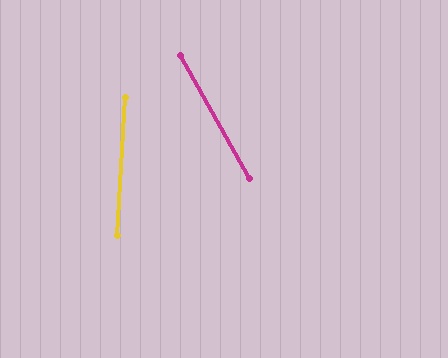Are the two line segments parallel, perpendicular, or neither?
Neither parallel nor perpendicular — they differ by about 33°.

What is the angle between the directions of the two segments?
Approximately 33 degrees.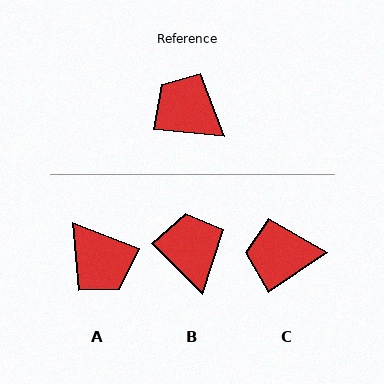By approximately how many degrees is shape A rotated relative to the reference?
Approximately 164 degrees counter-clockwise.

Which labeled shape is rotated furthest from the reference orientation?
A, about 164 degrees away.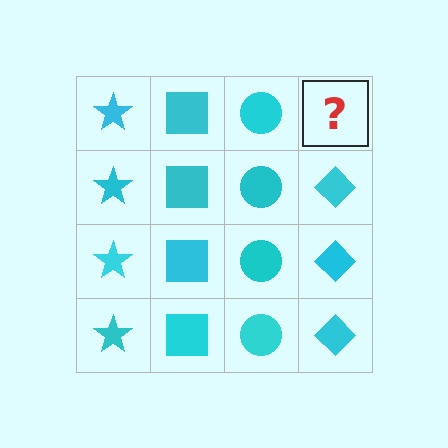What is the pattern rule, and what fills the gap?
The rule is that each column has a consistent shape. The gap should be filled with a cyan diamond.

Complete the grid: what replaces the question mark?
The question mark should be replaced with a cyan diamond.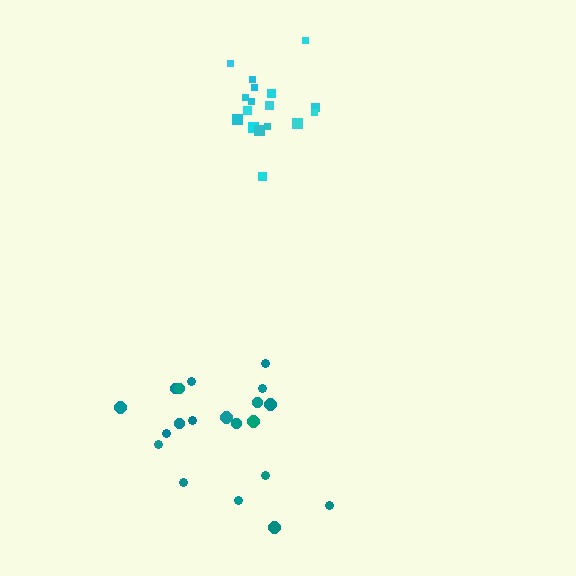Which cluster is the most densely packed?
Cyan.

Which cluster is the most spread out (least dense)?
Teal.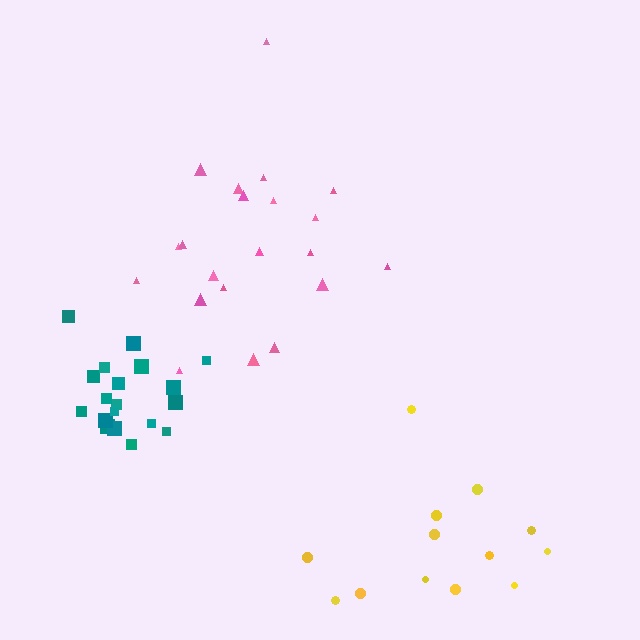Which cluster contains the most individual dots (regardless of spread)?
Pink (21).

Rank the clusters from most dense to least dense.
teal, pink, yellow.